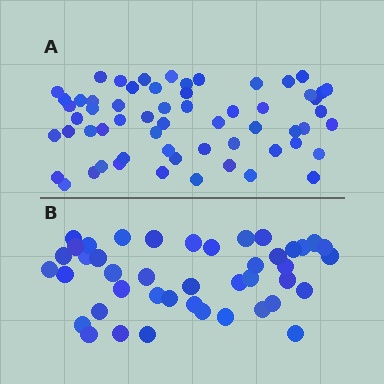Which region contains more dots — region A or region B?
Region A (the top region) has more dots.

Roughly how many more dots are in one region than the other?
Region A has approximately 15 more dots than region B.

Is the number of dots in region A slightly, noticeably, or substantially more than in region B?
Region A has noticeably more, but not dramatically so. The ratio is roughly 1.4 to 1.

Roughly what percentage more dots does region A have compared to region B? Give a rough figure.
About 40% more.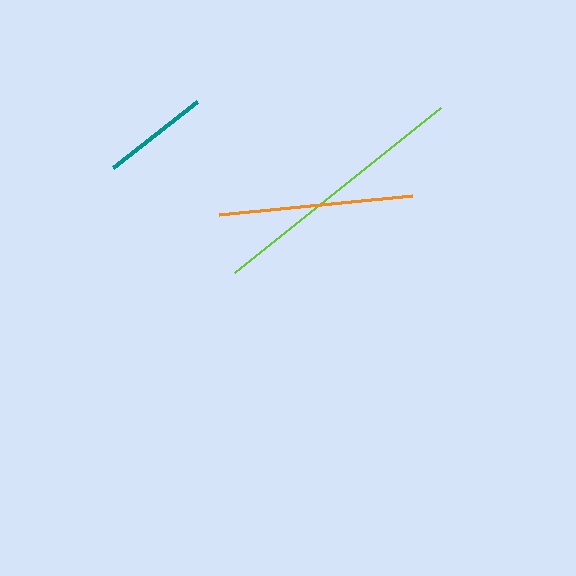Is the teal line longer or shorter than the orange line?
The orange line is longer than the teal line.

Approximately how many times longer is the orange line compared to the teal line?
The orange line is approximately 1.8 times the length of the teal line.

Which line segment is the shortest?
The teal line is the shortest at approximately 107 pixels.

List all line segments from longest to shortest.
From longest to shortest: lime, orange, teal.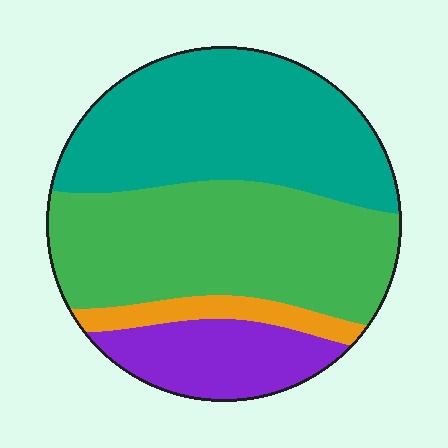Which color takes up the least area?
Orange, at roughly 5%.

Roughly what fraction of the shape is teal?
Teal takes up between a quarter and a half of the shape.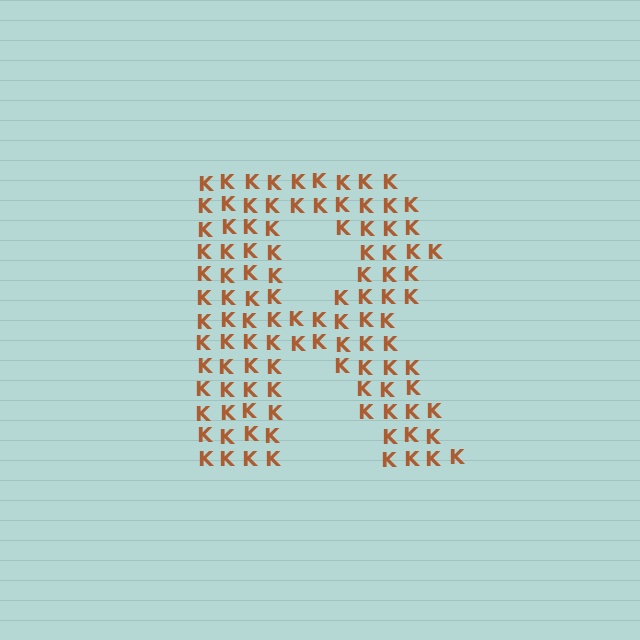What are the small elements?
The small elements are letter K's.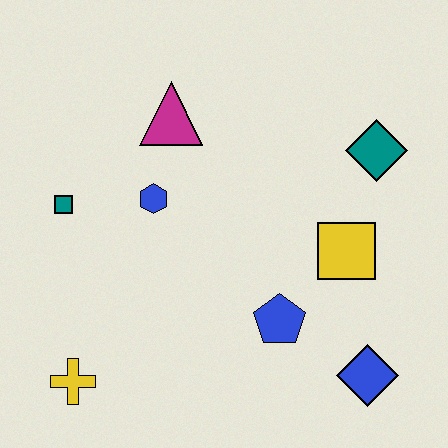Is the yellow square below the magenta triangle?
Yes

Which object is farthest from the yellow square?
The yellow cross is farthest from the yellow square.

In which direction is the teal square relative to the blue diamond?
The teal square is to the left of the blue diamond.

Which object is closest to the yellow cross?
The teal square is closest to the yellow cross.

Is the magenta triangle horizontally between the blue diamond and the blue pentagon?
No